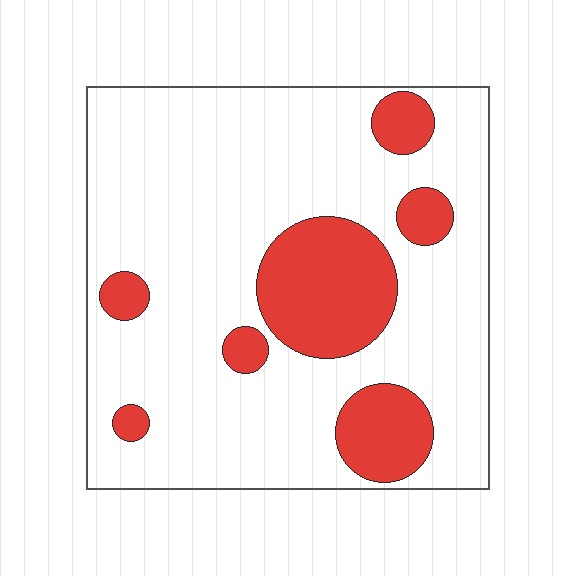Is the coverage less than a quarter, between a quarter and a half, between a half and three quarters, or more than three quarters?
Less than a quarter.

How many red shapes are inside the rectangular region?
7.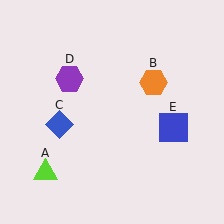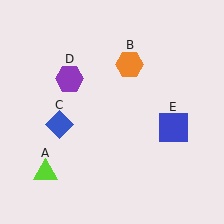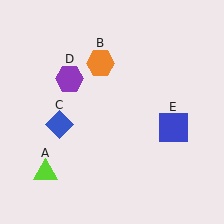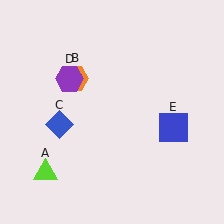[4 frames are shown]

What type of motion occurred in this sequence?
The orange hexagon (object B) rotated counterclockwise around the center of the scene.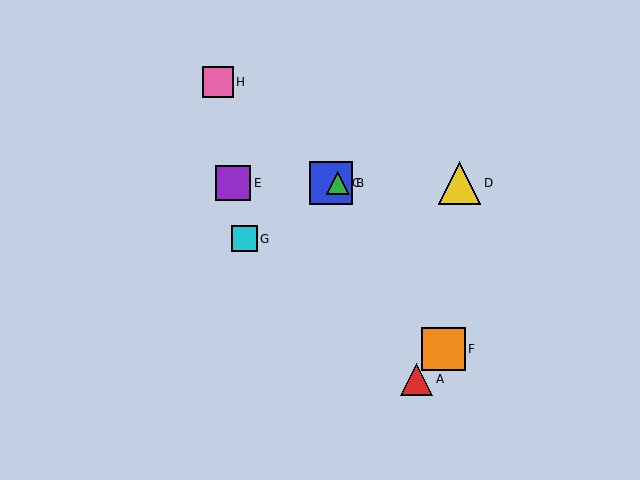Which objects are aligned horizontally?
Objects B, C, D, E are aligned horizontally.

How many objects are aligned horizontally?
4 objects (B, C, D, E) are aligned horizontally.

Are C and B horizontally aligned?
Yes, both are at y≈183.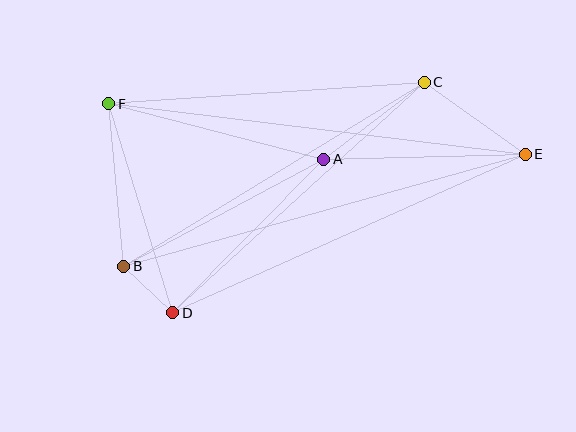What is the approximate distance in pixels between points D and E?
The distance between D and E is approximately 387 pixels.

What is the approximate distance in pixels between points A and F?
The distance between A and F is approximately 222 pixels.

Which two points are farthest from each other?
Points E and F are farthest from each other.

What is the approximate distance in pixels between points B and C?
The distance between B and C is approximately 352 pixels.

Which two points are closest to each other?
Points B and D are closest to each other.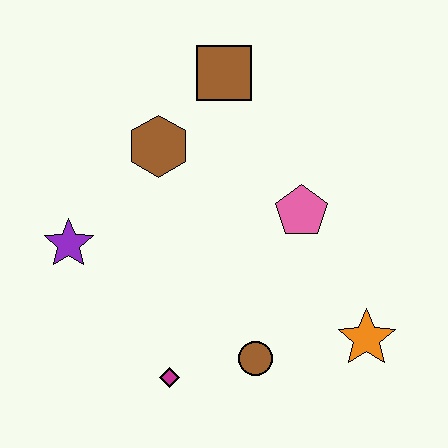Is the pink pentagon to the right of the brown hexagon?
Yes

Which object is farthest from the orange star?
The purple star is farthest from the orange star.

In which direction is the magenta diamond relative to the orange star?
The magenta diamond is to the left of the orange star.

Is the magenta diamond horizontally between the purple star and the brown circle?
Yes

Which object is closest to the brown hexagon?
The brown square is closest to the brown hexagon.